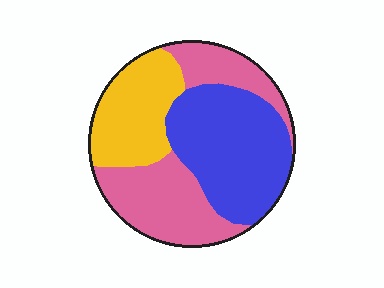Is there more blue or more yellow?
Blue.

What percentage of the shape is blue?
Blue covers about 40% of the shape.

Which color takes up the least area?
Yellow, at roughly 25%.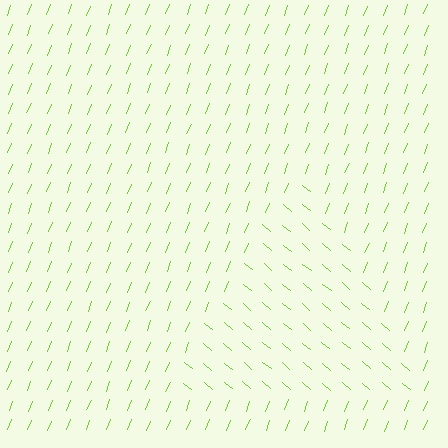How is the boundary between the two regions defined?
The boundary is defined purely by a change in line orientation (approximately 71 degrees difference). All lines are the same color and thickness.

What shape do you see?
I see a triangle.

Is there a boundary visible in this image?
Yes, there is a texture boundary formed by a change in line orientation.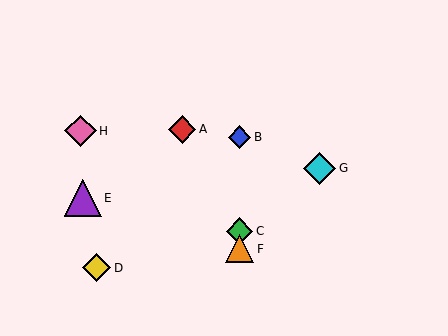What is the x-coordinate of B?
Object B is at x≈240.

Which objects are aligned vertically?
Objects B, C, F are aligned vertically.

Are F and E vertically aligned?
No, F is at x≈240 and E is at x≈83.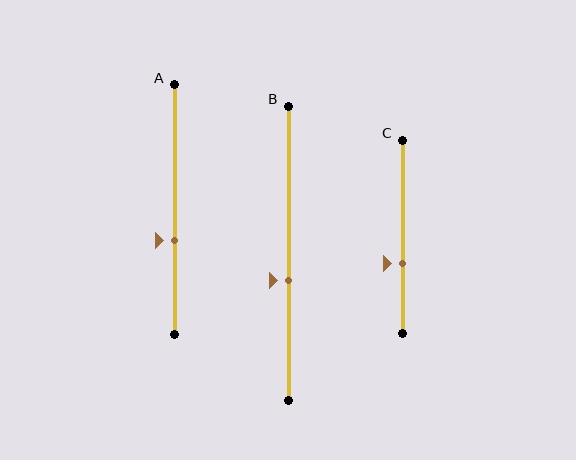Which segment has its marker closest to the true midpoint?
Segment B has its marker closest to the true midpoint.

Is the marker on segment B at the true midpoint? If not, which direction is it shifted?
No, the marker on segment B is shifted downward by about 9% of the segment length.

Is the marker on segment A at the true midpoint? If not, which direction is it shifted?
No, the marker on segment A is shifted downward by about 12% of the segment length.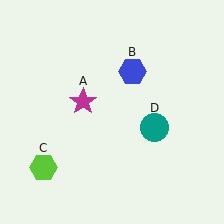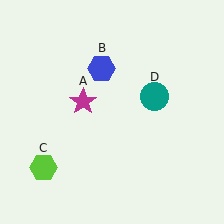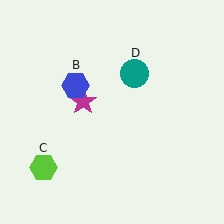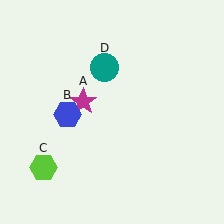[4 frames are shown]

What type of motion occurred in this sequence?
The blue hexagon (object B), teal circle (object D) rotated counterclockwise around the center of the scene.